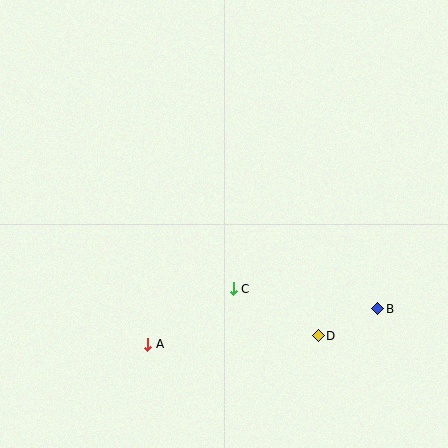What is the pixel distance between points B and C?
The distance between B and C is 146 pixels.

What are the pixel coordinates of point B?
Point B is at (378, 309).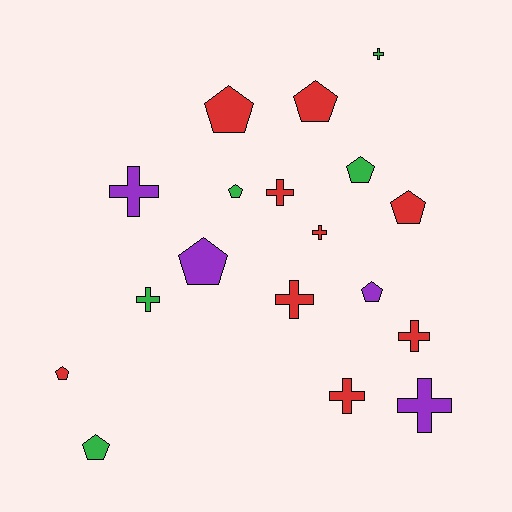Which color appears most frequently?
Red, with 9 objects.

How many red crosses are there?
There are 5 red crosses.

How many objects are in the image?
There are 18 objects.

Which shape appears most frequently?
Pentagon, with 9 objects.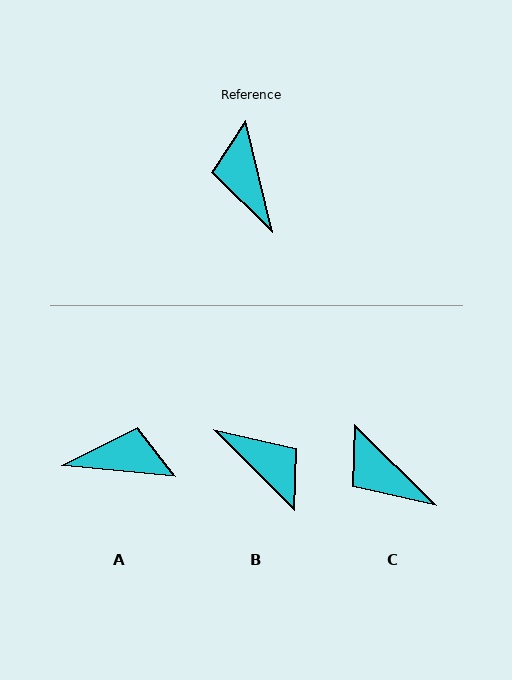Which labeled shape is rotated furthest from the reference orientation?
B, about 149 degrees away.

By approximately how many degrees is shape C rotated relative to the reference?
Approximately 32 degrees counter-clockwise.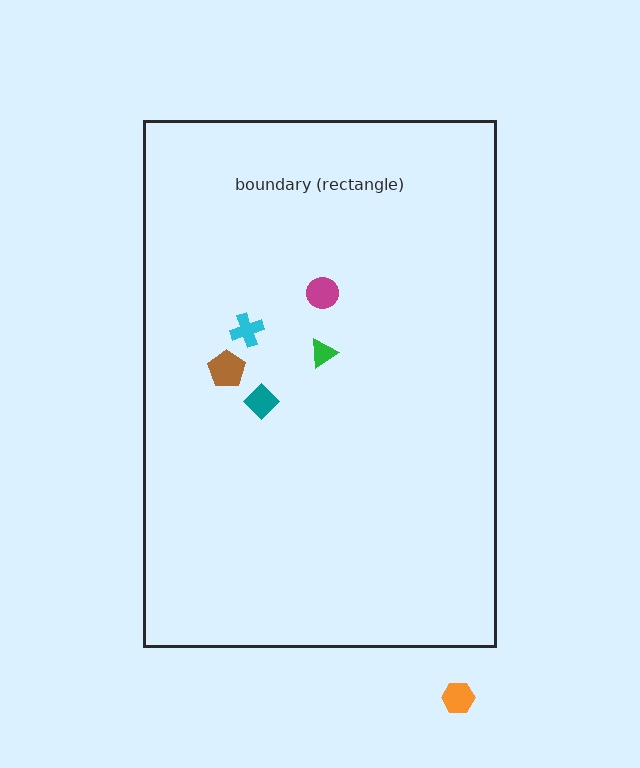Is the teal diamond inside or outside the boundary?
Inside.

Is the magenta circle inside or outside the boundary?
Inside.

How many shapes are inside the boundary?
5 inside, 1 outside.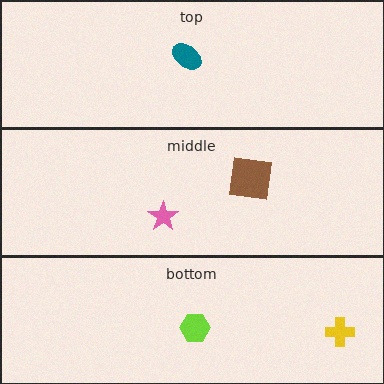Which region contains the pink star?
The middle region.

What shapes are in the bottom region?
The yellow cross, the lime hexagon.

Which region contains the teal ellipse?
The top region.